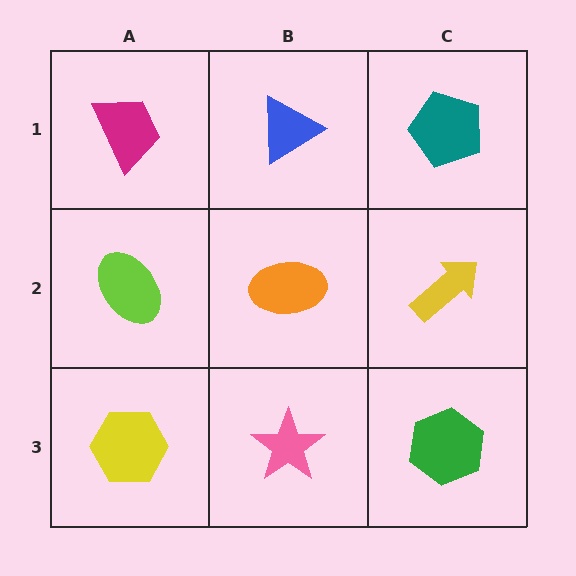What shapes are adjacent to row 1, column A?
A lime ellipse (row 2, column A), a blue triangle (row 1, column B).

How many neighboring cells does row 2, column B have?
4.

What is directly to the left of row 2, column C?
An orange ellipse.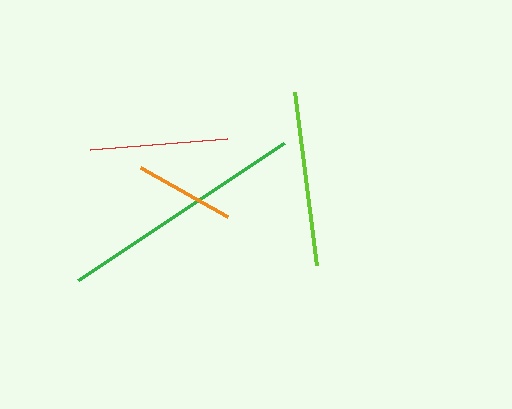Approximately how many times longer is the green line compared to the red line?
The green line is approximately 1.8 times the length of the red line.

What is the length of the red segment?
The red segment is approximately 137 pixels long.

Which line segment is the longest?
The green line is the longest at approximately 247 pixels.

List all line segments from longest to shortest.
From longest to shortest: green, lime, red, orange.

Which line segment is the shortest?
The orange line is the shortest at approximately 100 pixels.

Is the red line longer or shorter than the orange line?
The red line is longer than the orange line.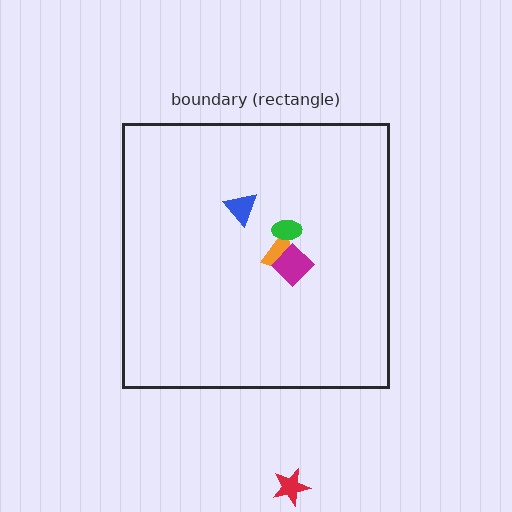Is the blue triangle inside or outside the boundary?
Inside.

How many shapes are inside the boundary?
4 inside, 1 outside.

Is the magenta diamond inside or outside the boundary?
Inside.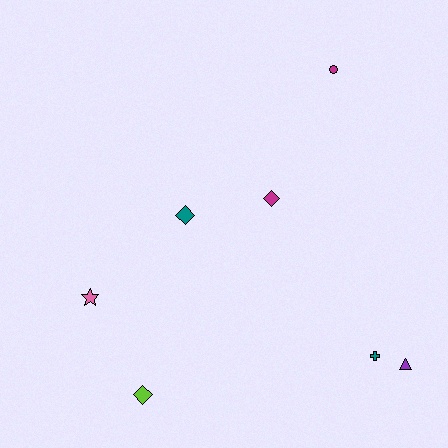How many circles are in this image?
There is 1 circle.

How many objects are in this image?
There are 7 objects.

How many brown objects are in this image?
There are no brown objects.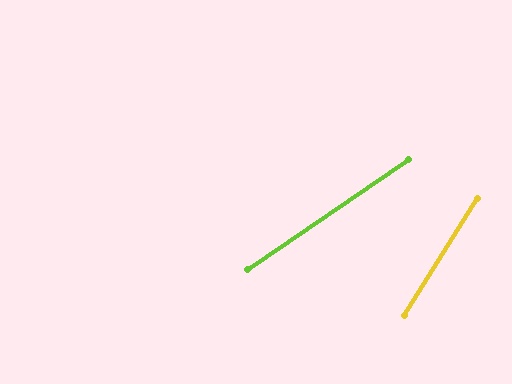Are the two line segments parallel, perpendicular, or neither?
Neither parallel nor perpendicular — they differ by about 24°.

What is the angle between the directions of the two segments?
Approximately 24 degrees.